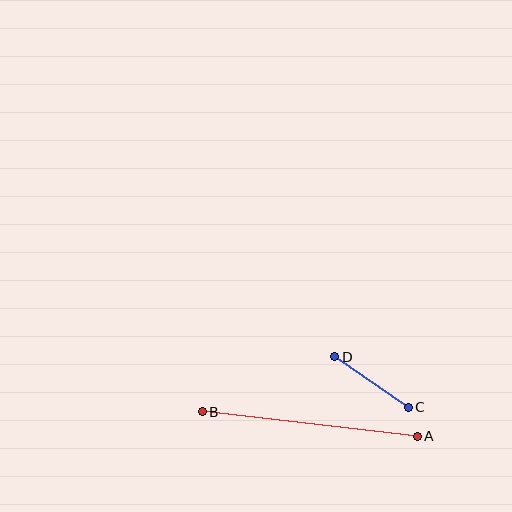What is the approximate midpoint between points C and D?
The midpoint is at approximately (371, 382) pixels.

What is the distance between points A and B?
The distance is approximately 217 pixels.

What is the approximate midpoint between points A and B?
The midpoint is at approximately (310, 424) pixels.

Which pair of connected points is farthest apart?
Points A and B are farthest apart.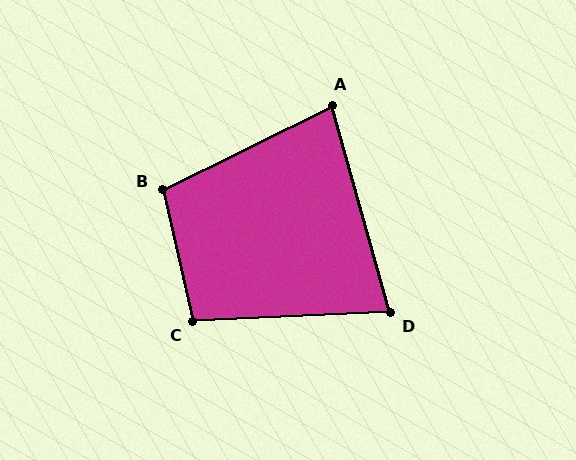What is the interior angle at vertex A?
Approximately 80 degrees (acute).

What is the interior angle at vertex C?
Approximately 100 degrees (obtuse).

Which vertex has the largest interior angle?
B, at approximately 103 degrees.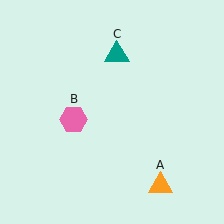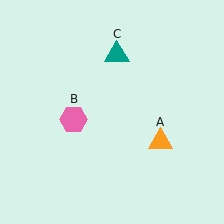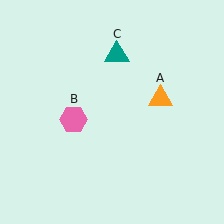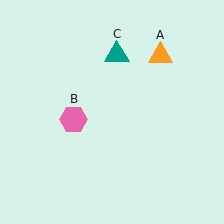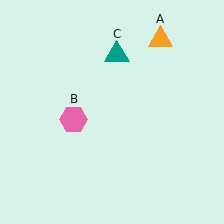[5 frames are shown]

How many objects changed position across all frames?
1 object changed position: orange triangle (object A).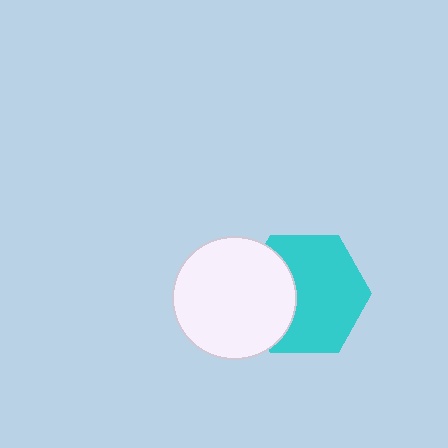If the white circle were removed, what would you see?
You would see the complete cyan hexagon.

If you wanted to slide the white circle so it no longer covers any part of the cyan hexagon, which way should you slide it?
Slide it left — that is the most direct way to separate the two shapes.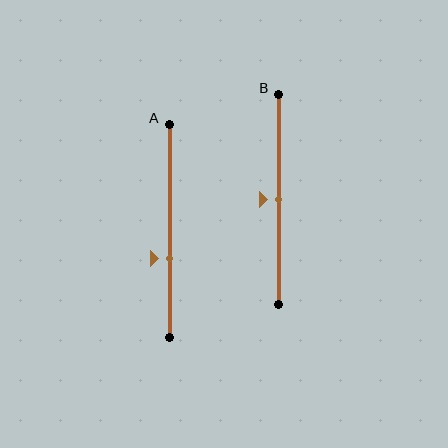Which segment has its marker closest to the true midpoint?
Segment B has its marker closest to the true midpoint.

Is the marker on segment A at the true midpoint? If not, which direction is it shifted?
No, the marker on segment A is shifted downward by about 13% of the segment length.